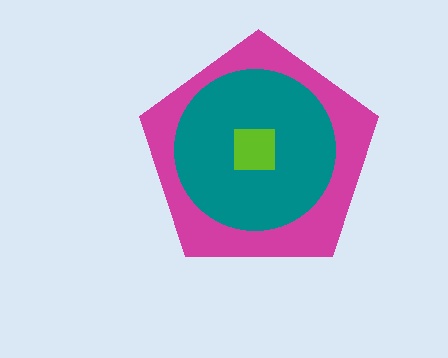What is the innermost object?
The lime square.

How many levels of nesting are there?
3.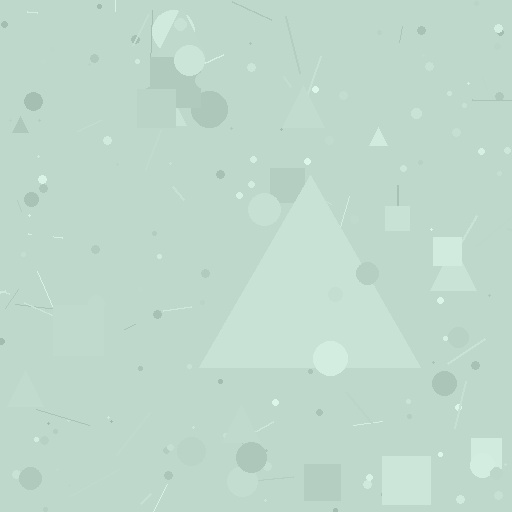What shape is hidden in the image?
A triangle is hidden in the image.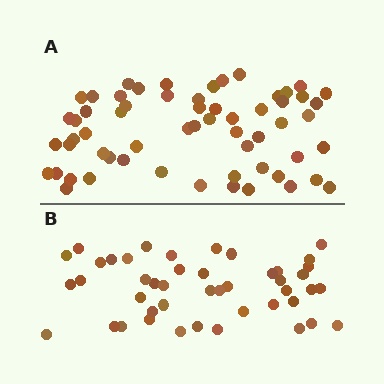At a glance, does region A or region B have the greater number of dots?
Region A (the top region) has more dots.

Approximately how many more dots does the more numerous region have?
Region A has approximately 15 more dots than region B.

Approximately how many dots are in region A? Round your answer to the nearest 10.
About 60 dots.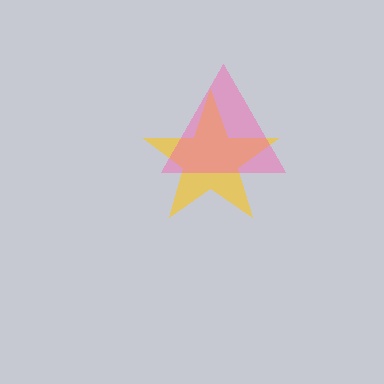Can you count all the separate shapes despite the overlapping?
Yes, there are 2 separate shapes.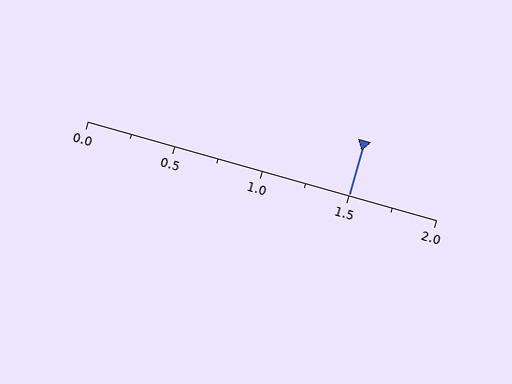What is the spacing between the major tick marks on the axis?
The major ticks are spaced 0.5 apart.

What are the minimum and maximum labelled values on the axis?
The axis runs from 0.0 to 2.0.